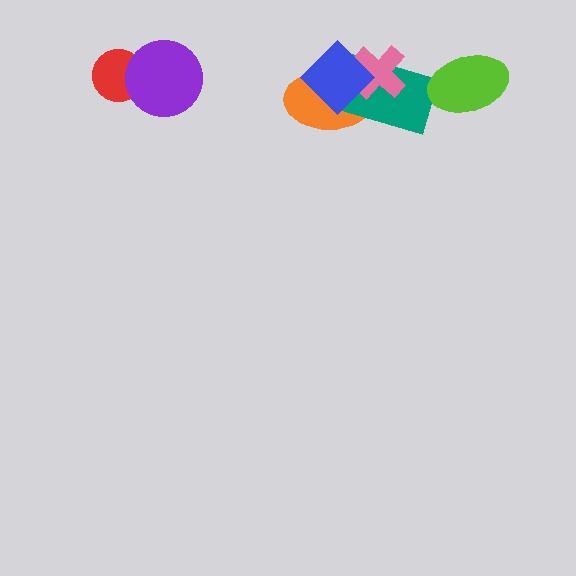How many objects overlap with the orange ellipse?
3 objects overlap with the orange ellipse.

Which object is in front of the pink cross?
The blue diamond is in front of the pink cross.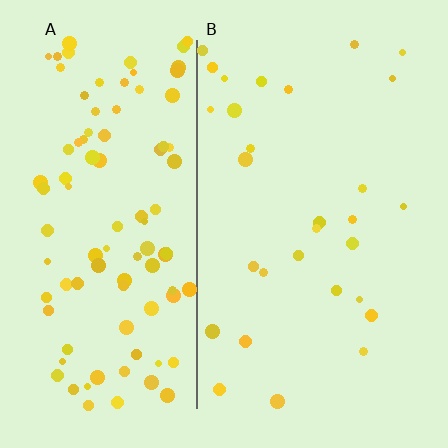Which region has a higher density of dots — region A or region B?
A (the left).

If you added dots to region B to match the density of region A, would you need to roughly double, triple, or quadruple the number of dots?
Approximately triple.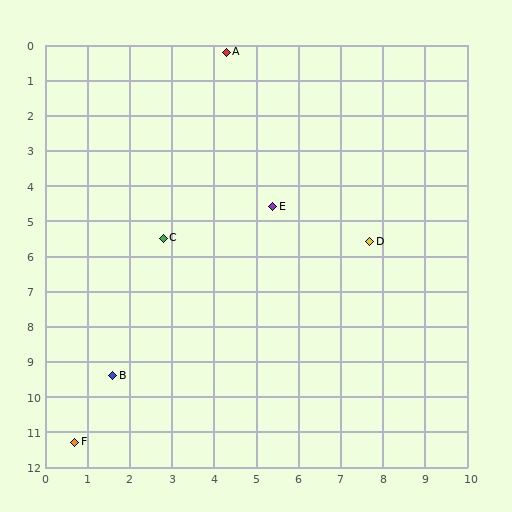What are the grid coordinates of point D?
Point D is at approximately (7.7, 5.6).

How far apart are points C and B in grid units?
Points C and B are about 4.1 grid units apart.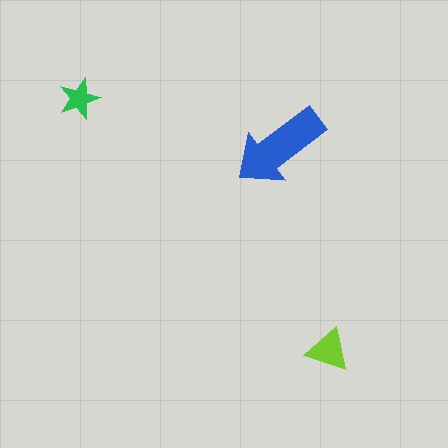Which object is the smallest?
The green star.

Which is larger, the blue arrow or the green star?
The blue arrow.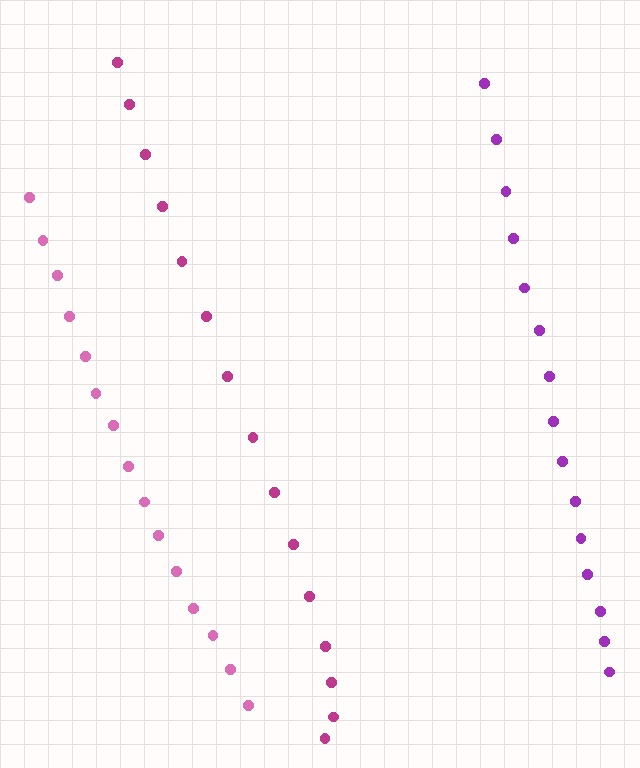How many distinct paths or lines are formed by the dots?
There are 3 distinct paths.